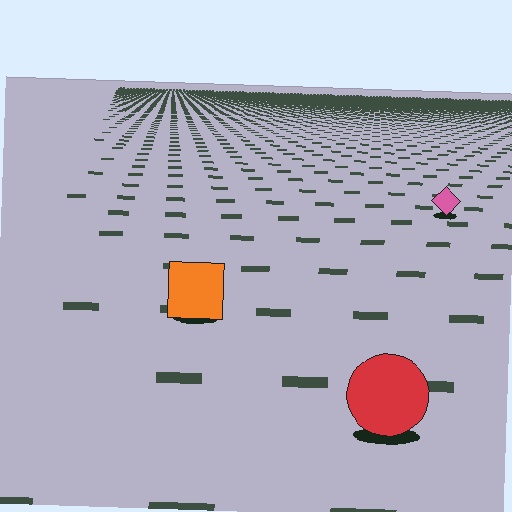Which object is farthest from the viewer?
The pink diamond is farthest from the viewer. It appears smaller and the ground texture around it is denser.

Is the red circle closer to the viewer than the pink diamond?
Yes. The red circle is closer — you can tell from the texture gradient: the ground texture is coarser near it.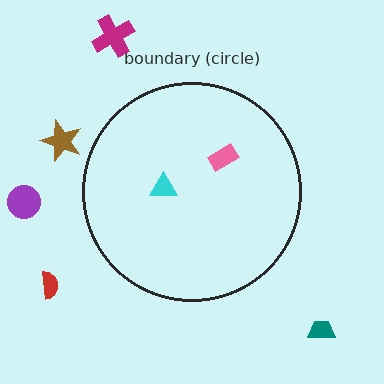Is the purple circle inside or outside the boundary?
Outside.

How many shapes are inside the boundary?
2 inside, 5 outside.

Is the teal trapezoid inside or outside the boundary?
Outside.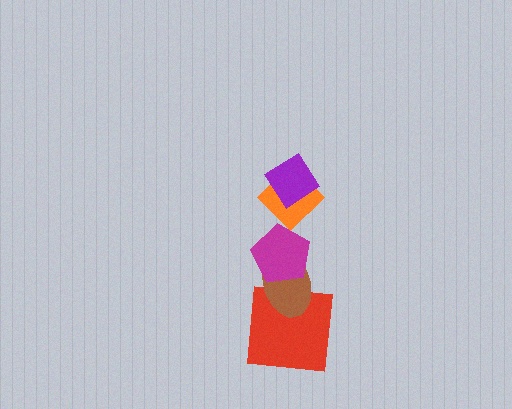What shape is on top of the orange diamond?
The purple diamond is on top of the orange diamond.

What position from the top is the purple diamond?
The purple diamond is 1st from the top.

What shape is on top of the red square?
The brown ellipse is on top of the red square.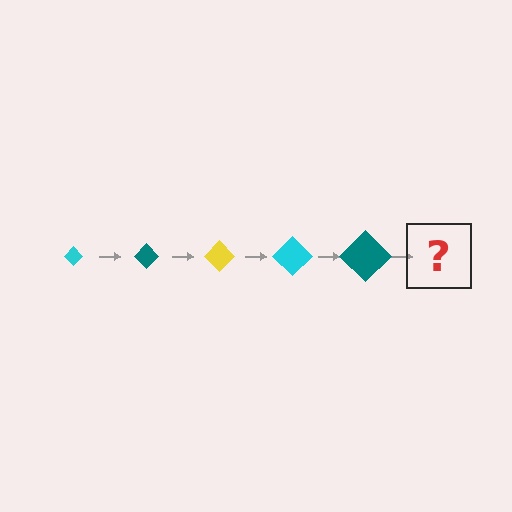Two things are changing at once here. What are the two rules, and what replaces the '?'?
The two rules are that the diamond grows larger each step and the color cycles through cyan, teal, and yellow. The '?' should be a yellow diamond, larger than the previous one.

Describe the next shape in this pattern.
It should be a yellow diamond, larger than the previous one.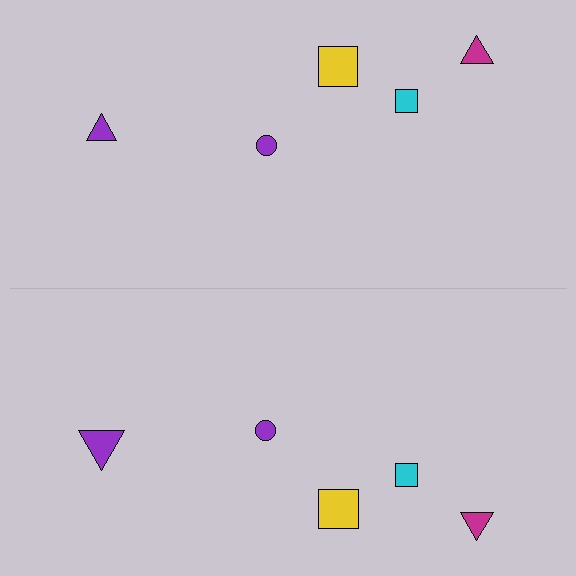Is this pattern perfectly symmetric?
No, the pattern is not perfectly symmetric. The purple triangle on the bottom side has a different size than its mirror counterpart.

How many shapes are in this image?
There are 10 shapes in this image.